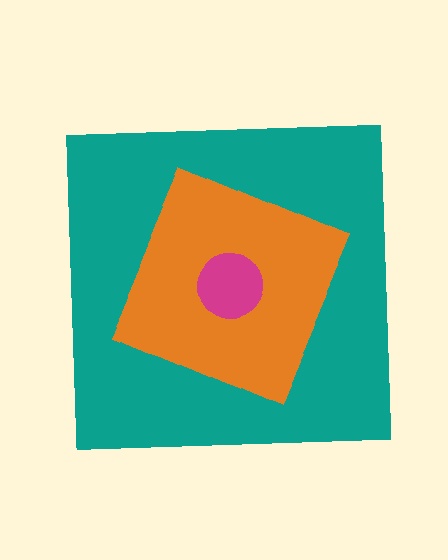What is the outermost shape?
The teal square.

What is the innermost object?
The magenta circle.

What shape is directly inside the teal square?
The orange diamond.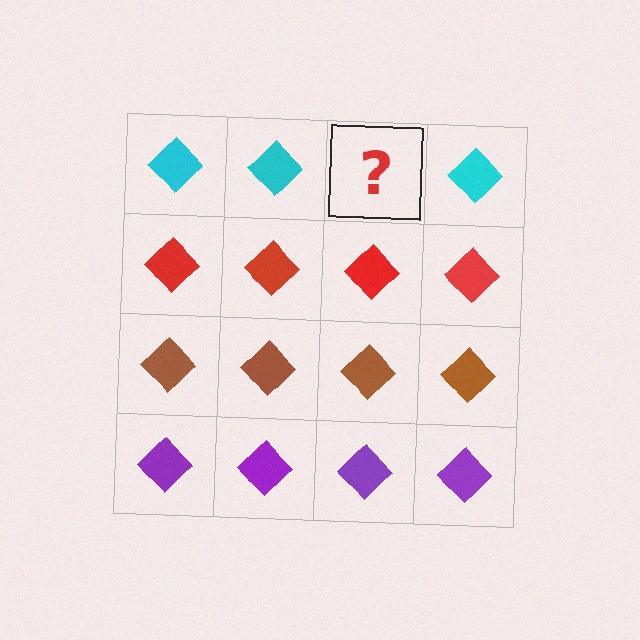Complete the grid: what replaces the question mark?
The question mark should be replaced with a cyan diamond.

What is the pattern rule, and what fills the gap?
The rule is that each row has a consistent color. The gap should be filled with a cyan diamond.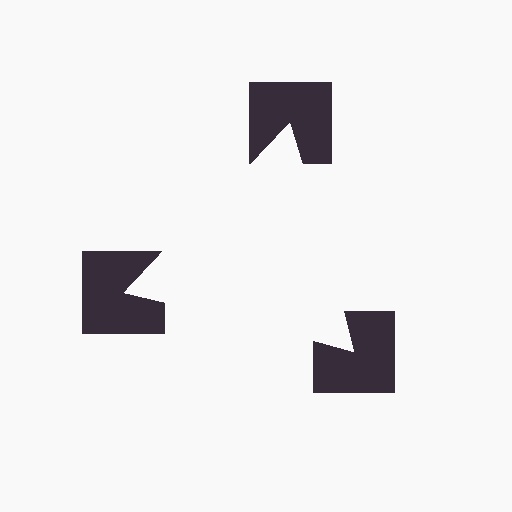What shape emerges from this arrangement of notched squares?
An illusory triangle — its edges are inferred from the aligned wedge cuts in the notched squares, not physically drawn.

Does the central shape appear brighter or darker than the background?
It typically appears slightly brighter than the background, even though no actual brightness change is drawn.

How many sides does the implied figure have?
3 sides.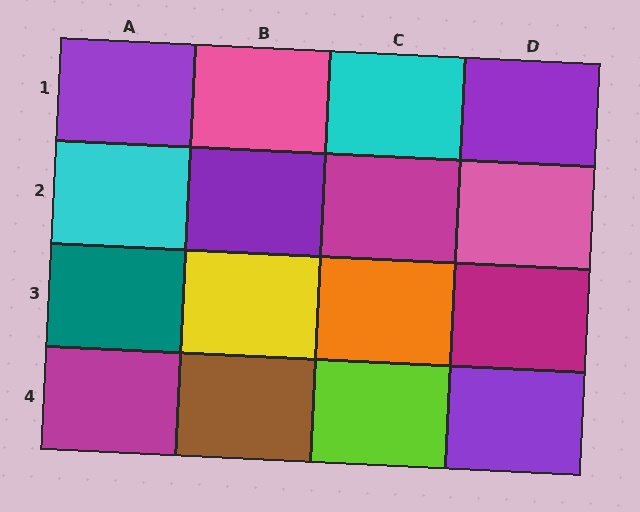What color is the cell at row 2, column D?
Pink.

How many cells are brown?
1 cell is brown.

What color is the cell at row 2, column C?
Magenta.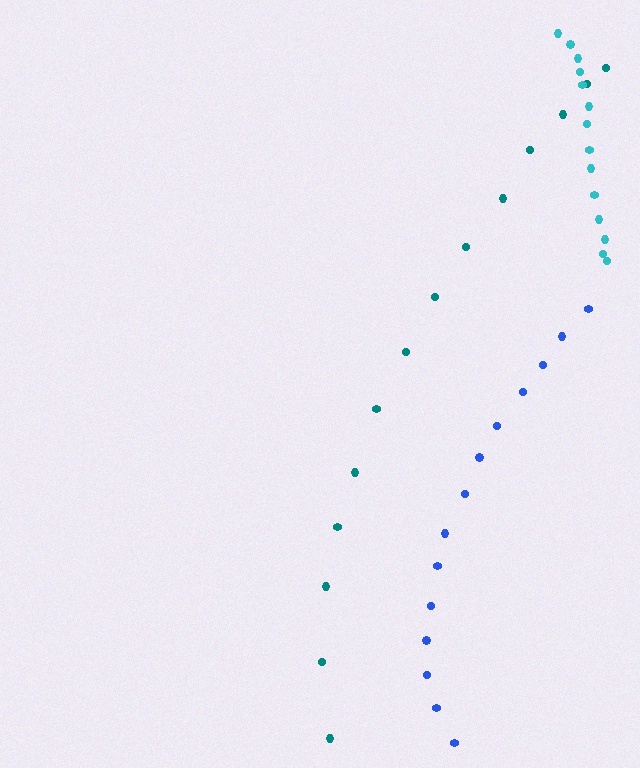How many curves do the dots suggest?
There are 3 distinct paths.